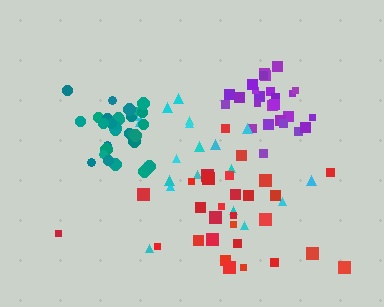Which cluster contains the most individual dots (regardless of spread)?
Teal (30).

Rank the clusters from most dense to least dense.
teal, purple, red, cyan.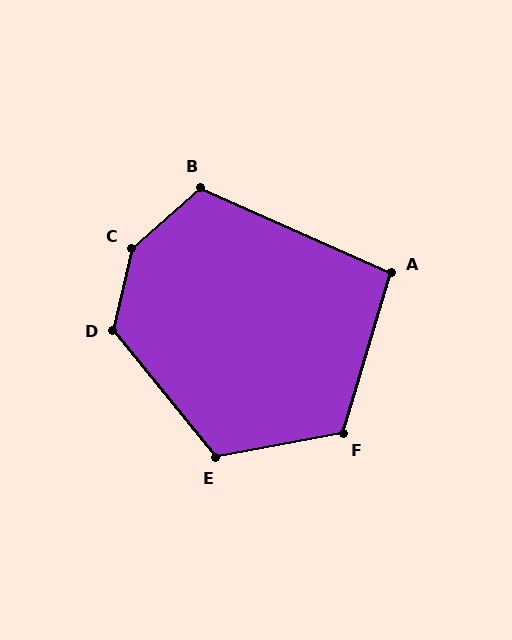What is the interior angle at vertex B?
Approximately 115 degrees (obtuse).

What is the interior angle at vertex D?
Approximately 128 degrees (obtuse).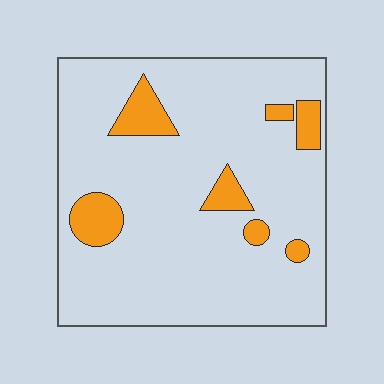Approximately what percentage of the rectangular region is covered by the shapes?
Approximately 10%.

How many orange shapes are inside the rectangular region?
7.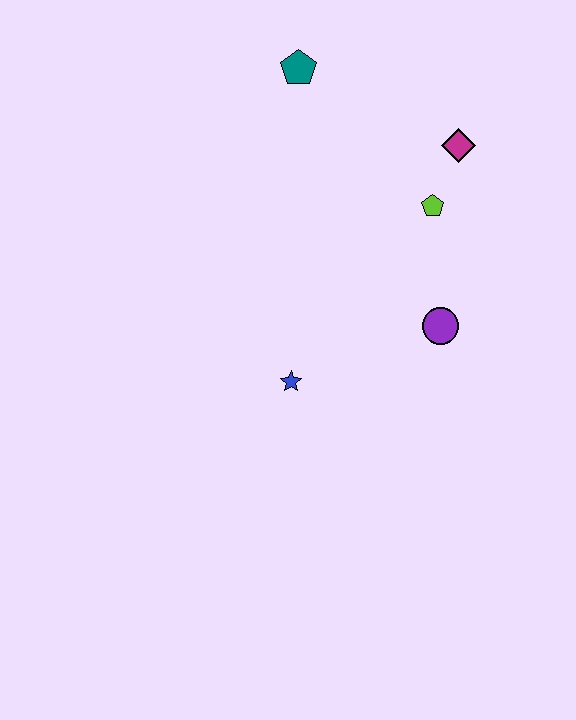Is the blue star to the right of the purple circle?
No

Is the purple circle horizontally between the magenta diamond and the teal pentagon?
Yes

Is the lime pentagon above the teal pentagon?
No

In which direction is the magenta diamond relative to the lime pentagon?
The magenta diamond is above the lime pentagon.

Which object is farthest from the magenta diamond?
The blue star is farthest from the magenta diamond.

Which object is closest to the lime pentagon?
The magenta diamond is closest to the lime pentagon.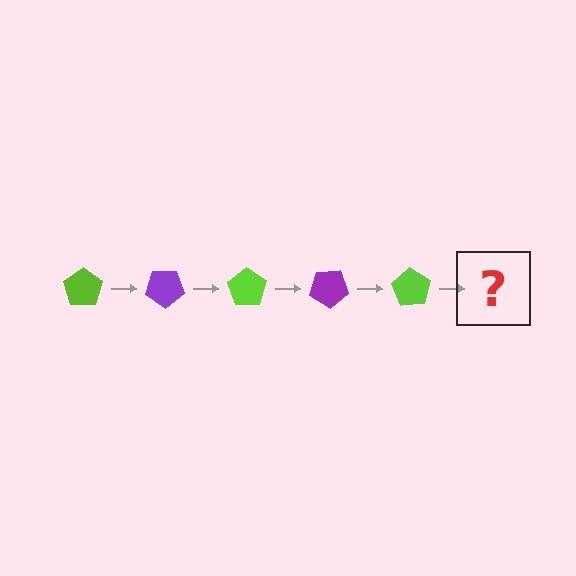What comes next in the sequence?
The next element should be a purple pentagon, rotated 175 degrees from the start.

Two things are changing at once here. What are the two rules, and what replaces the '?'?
The two rules are that it rotates 35 degrees each step and the color cycles through lime and purple. The '?' should be a purple pentagon, rotated 175 degrees from the start.